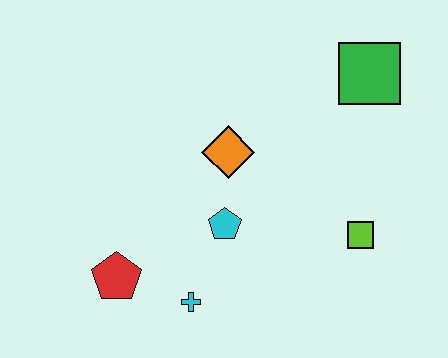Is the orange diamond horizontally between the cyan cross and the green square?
Yes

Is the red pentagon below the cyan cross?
No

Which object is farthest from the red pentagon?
The green square is farthest from the red pentagon.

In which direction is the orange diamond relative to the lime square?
The orange diamond is to the left of the lime square.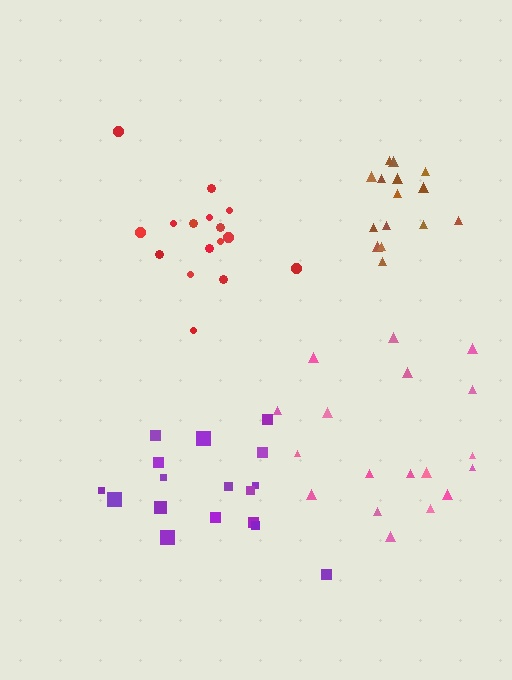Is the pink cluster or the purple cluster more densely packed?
Purple.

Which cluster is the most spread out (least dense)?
Pink.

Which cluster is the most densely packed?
Brown.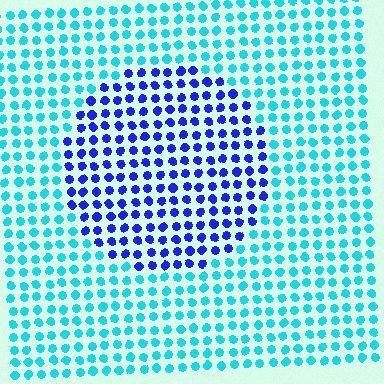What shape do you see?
I see a circle.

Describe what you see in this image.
The image is filled with small cyan elements in a uniform arrangement. A circle-shaped region is visible where the elements are tinted to a slightly different hue, forming a subtle color boundary.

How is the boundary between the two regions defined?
The boundary is defined purely by a slight shift in hue (about 55 degrees). Spacing, size, and orientation are identical on both sides.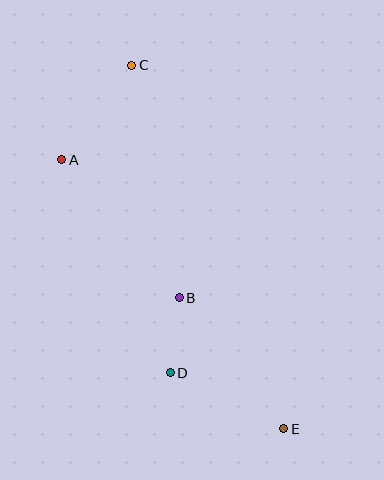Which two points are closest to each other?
Points B and D are closest to each other.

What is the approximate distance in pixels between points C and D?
The distance between C and D is approximately 310 pixels.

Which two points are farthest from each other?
Points C and E are farthest from each other.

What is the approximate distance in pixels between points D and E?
The distance between D and E is approximately 127 pixels.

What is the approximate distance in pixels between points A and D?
The distance between A and D is approximately 239 pixels.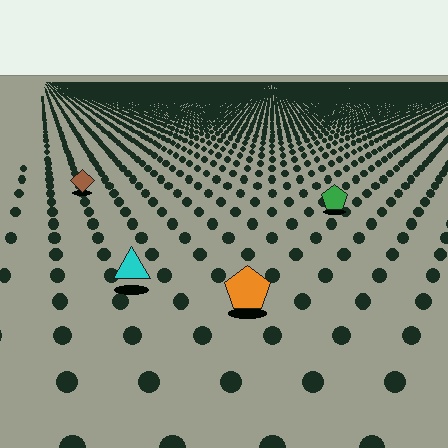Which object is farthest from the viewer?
The brown diamond is farthest from the viewer. It appears smaller and the ground texture around it is denser.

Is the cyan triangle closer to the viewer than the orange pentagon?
No. The orange pentagon is closer — you can tell from the texture gradient: the ground texture is coarser near it.